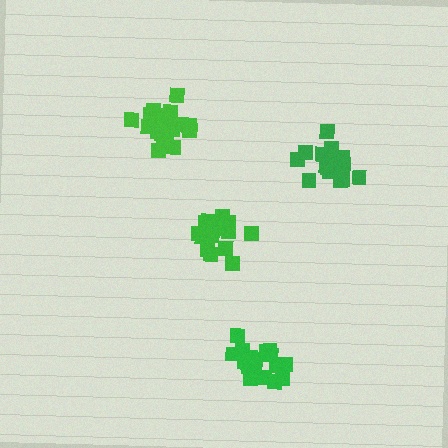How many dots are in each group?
Group 1: 21 dots, Group 2: 16 dots, Group 3: 20 dots, Group 4: 19 dots (76 total).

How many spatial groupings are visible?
There are 4 spatial groupings.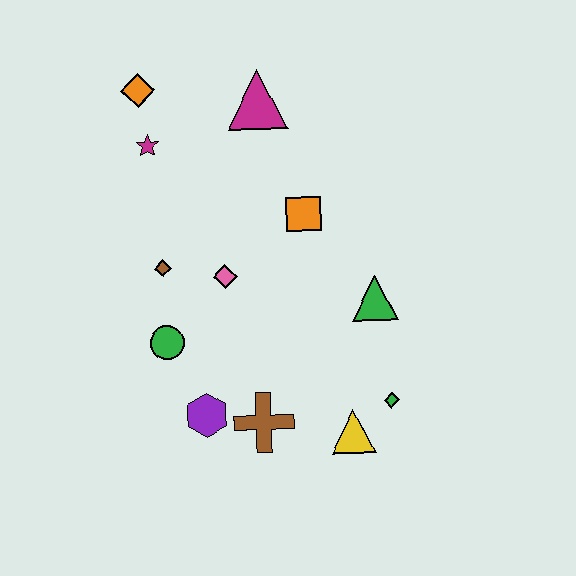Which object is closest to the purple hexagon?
The brown cross is closest to the purple hexagon.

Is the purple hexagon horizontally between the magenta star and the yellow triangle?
Yes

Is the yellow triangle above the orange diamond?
No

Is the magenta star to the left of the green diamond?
Yes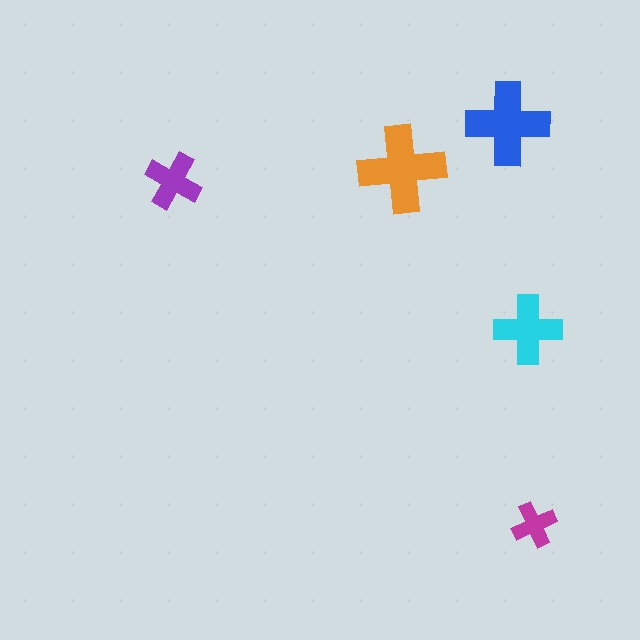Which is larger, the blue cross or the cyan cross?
The blue one.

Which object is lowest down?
The magenta cross is bottommost.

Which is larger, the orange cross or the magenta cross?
The orange one.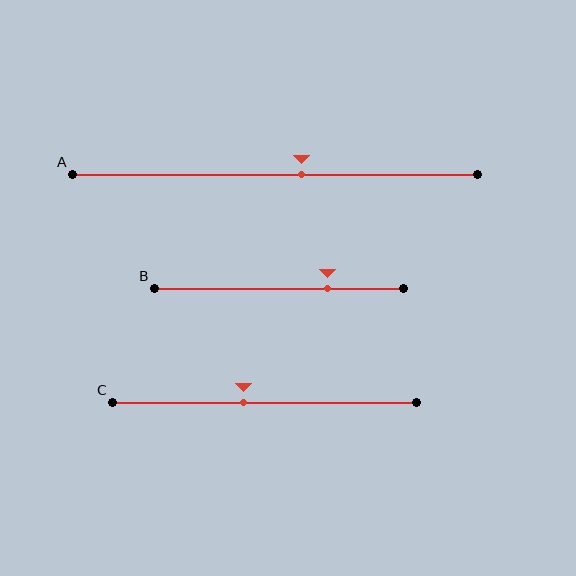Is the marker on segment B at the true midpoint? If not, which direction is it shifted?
No, the marker on segment B is shifted to the right by about 19% of the segment length.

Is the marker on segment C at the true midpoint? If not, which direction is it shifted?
No, the marker on segment C is shifted to the left by about 7% of the segment length.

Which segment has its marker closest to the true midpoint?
Segment A has its marker closest to the true midpoint.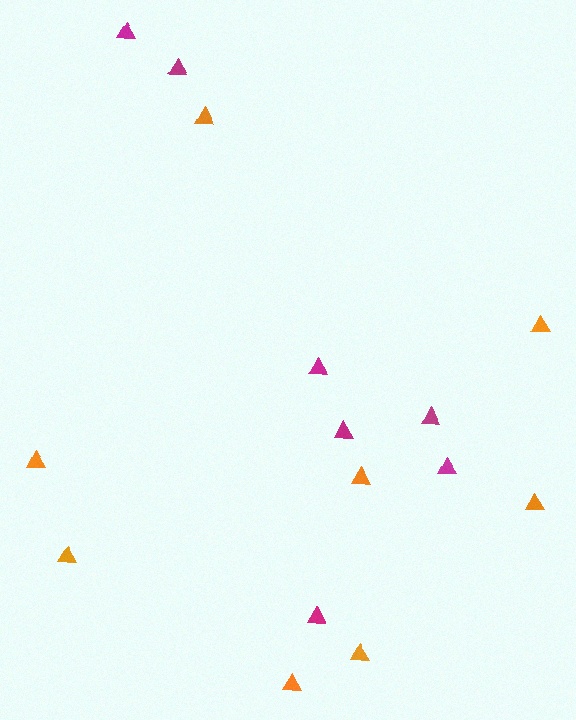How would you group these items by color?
There are 2 groups: one group of magenta triangles (7) and one group of orange triangles (8).